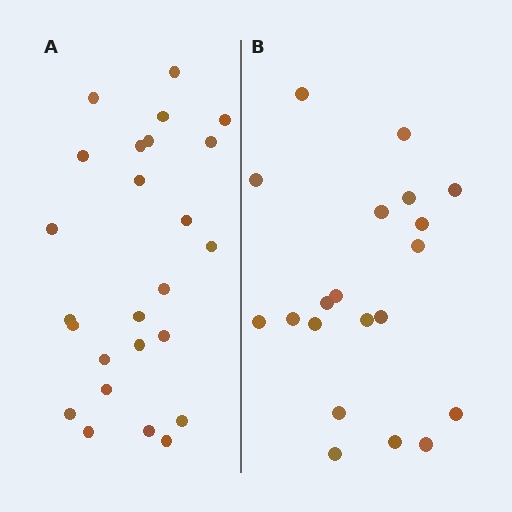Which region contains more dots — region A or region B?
Region A (the left region) has more dots.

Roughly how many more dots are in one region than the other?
Region A has about 5 more dots than region B.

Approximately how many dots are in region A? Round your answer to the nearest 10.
About 20 dots. (The exact count is 25, which rounds to 20.)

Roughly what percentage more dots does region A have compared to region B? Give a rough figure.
About 25% more.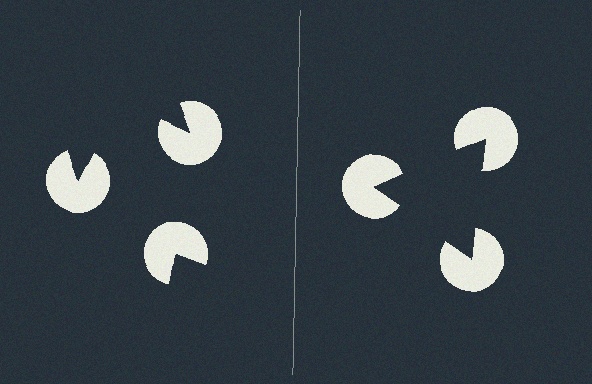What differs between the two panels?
The pac-man discs are positioned identically on both sides; only the wedge orientations differ. On the right they align to a triangle; on the left they are misaligned.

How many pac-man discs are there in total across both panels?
6 — 3 on each side.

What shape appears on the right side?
An illusory triangle.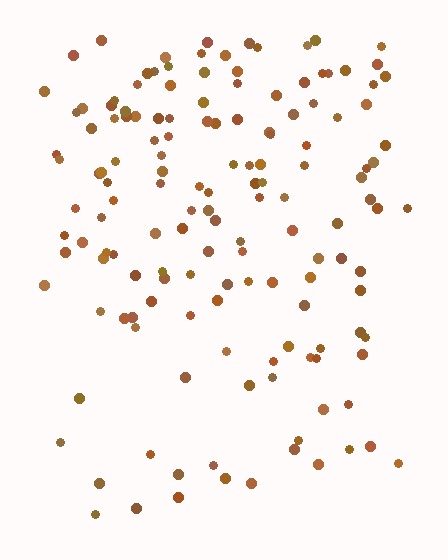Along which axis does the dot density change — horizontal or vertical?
Vertical.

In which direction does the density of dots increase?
From bottom to top, with the top side densest.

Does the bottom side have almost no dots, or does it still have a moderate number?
Still a moderate number, just noticeably fewer than the top.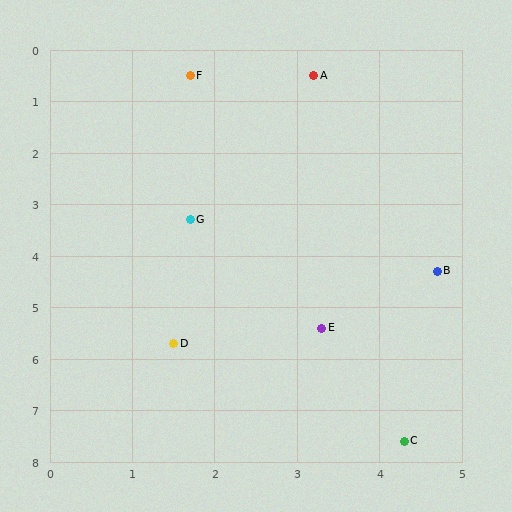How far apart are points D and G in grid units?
Points D and G are about 2.4 grid units apart.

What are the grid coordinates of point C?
Point C is at approximately (4.3, 7.6).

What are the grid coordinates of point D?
Point D is at approximately (1.5, 5.7).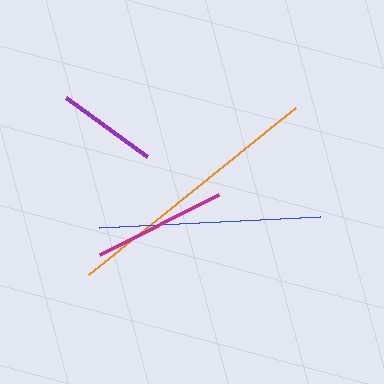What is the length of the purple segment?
The purple segment is approximately 100 pixels long.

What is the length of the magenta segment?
The magenta segment is approximately 133 pixels long.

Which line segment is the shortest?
The purple line is the shortest at approximately 100 pixels.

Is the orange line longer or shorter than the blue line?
The orange line is longer than the blue line.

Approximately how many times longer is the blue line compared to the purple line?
The blue line is approximately 2.2 times the length of the purple line.